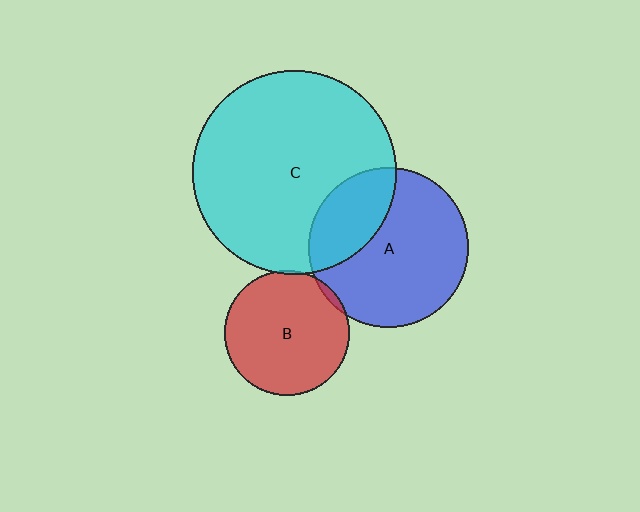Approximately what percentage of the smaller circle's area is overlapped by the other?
Approximately 30%.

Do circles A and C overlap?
Yes.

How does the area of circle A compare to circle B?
Approximately 1.6 times.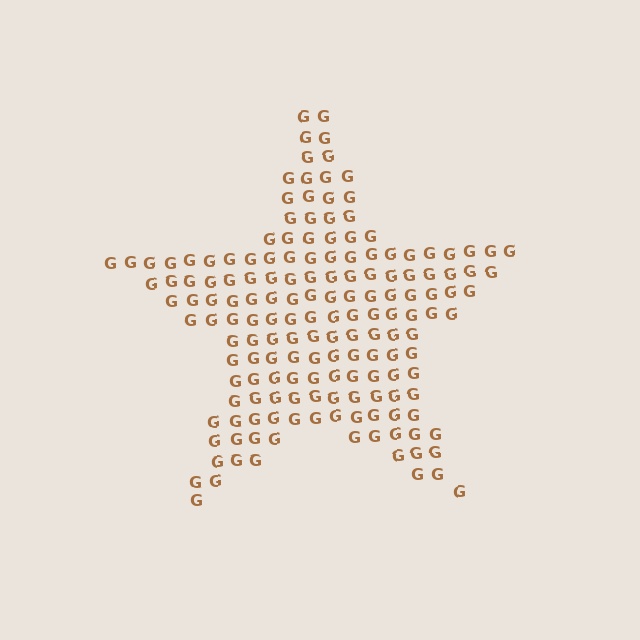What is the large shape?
The large shape is a star.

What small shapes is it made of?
It is made of small letter G's.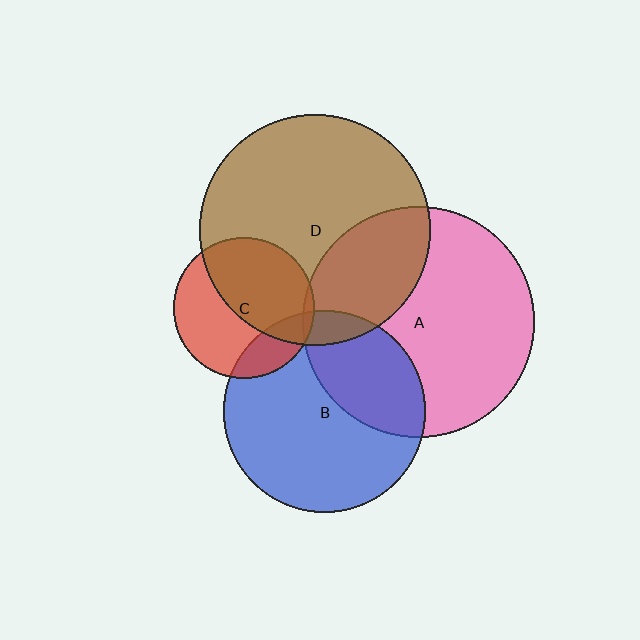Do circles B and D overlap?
Yes.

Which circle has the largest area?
Circle A (pink).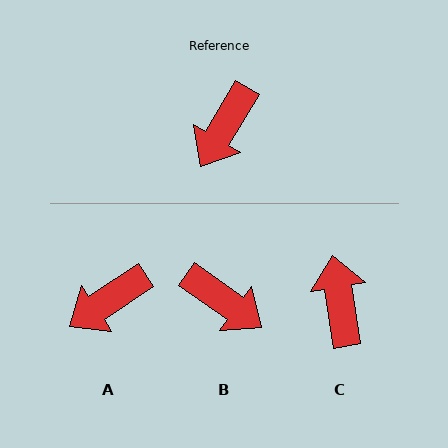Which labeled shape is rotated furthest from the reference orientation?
C, about 141 degrees away.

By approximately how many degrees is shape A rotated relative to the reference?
Approximately 26 degrees clockwise.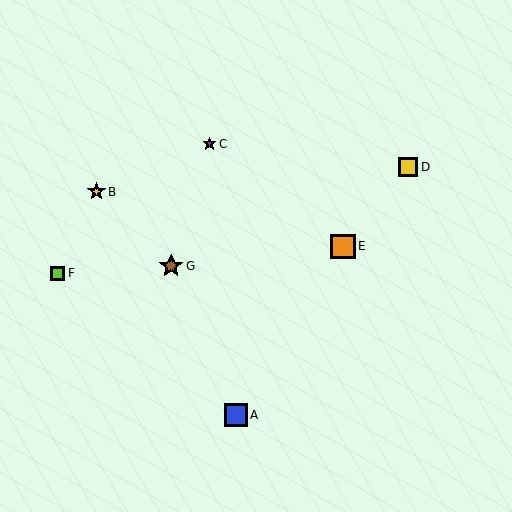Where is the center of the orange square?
The center of the orange square is at (343, 246).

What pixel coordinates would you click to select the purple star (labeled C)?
Click at (209, 144) to select the purple star C.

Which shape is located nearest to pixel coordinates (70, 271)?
The lime square (labeled F) at (58, 273) is nearest to that location.